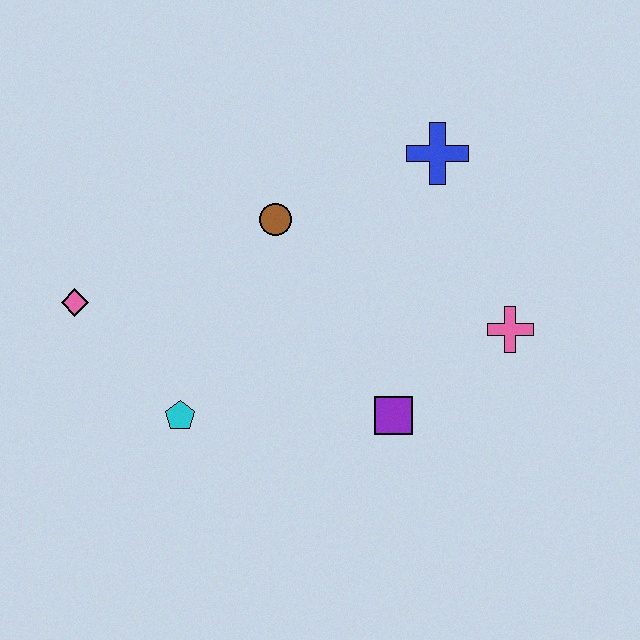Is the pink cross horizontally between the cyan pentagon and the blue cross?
No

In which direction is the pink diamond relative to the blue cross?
The pink diamond is to the left of the blue cross.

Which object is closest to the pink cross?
The purple square is closest to the pink cross.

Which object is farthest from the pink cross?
The pink diamond is farthest from the pink cross.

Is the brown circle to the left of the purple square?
Yes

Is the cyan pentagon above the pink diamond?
No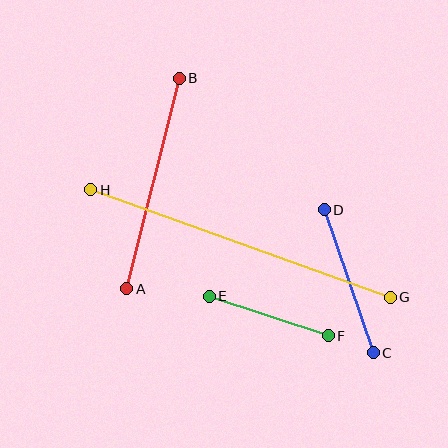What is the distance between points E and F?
The distance is approximately 125 pixels.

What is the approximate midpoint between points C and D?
The midpoint is at approximately (349, 281) pixels.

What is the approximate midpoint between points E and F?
The midpoint is at approximately (269, 316) pixels.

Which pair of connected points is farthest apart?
Points G and H are farthest apart.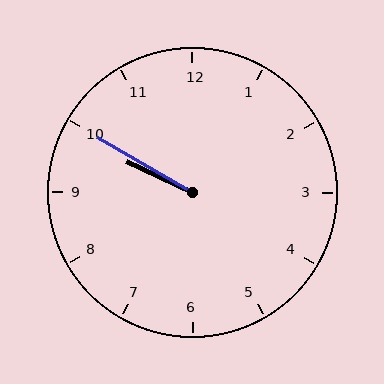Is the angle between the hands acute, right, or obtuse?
It is acute.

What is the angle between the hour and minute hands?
Approximately 5 degrees.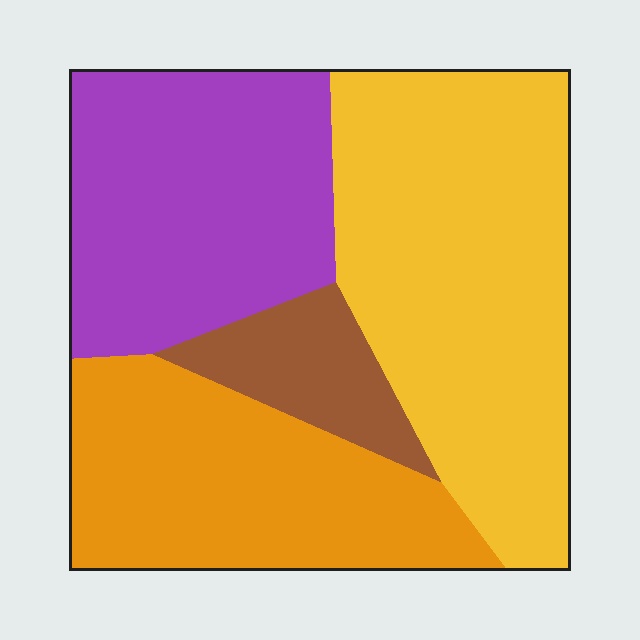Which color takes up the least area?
Brown, at roughly 10%.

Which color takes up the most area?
Yellow, at roughly 40%.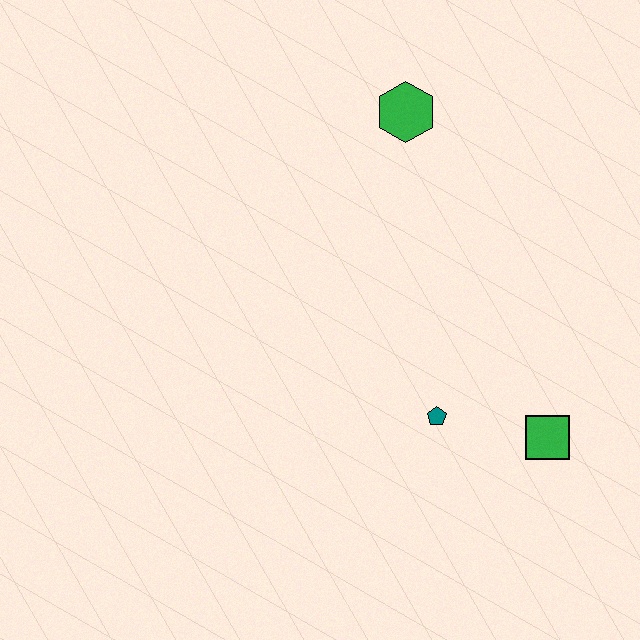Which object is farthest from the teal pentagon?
The green hexagon is farthest from the teal pentagon.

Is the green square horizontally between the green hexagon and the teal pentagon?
No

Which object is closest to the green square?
The teal pentagon is closest to the green square.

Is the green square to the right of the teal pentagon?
Yes